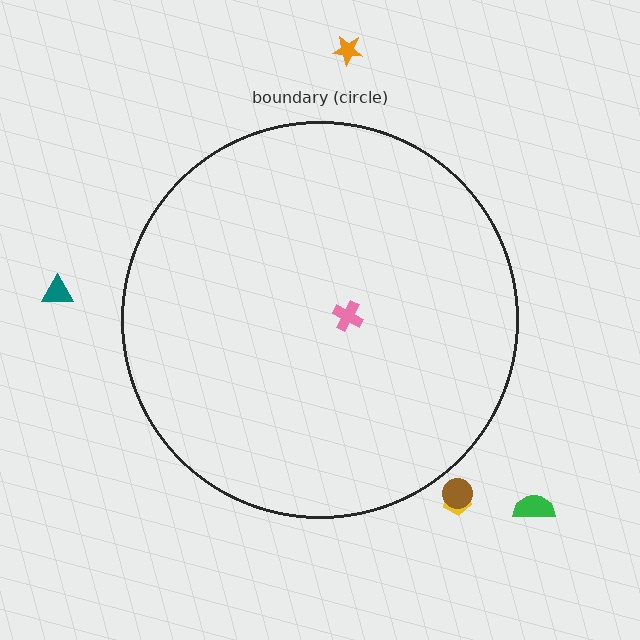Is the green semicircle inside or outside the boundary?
Outside.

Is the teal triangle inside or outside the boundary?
Outside.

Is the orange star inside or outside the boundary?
Outside.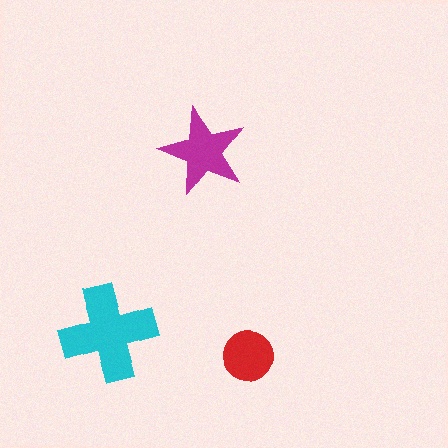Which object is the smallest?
The red circle.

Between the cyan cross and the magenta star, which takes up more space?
The cyan cross.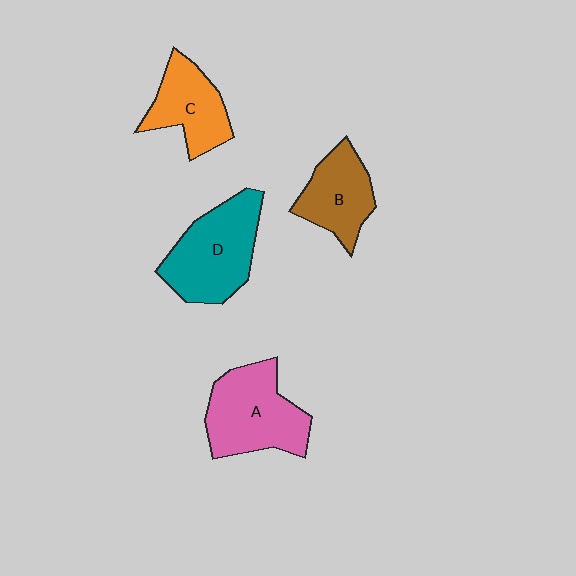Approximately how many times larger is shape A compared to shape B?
Approximately 1.4 times.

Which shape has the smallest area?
Shape B (brown).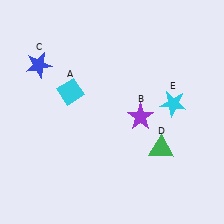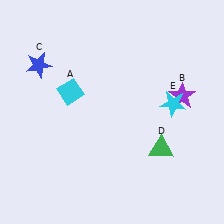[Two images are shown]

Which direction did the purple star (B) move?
The purple star (B) moved right.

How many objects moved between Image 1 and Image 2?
1 object moved between the two images.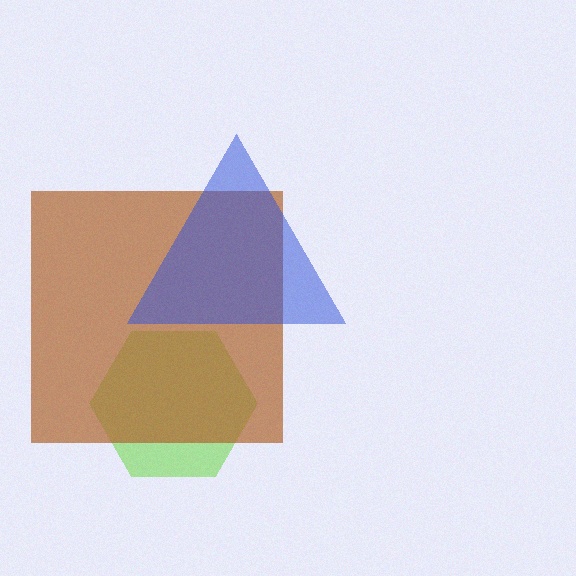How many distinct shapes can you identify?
There are 3 distinct shapes: a lime hexagon, a brown square, a blue triangle.